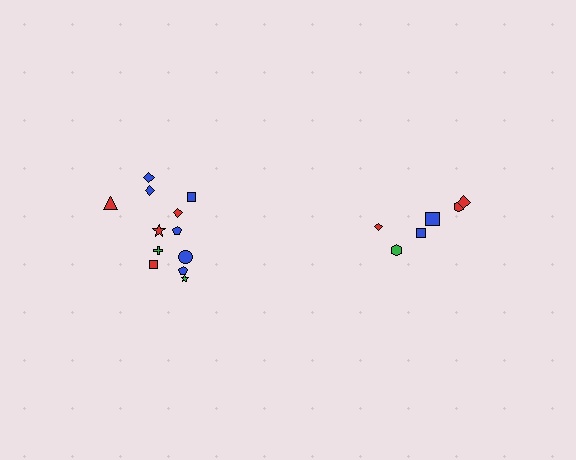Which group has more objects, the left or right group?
The left group.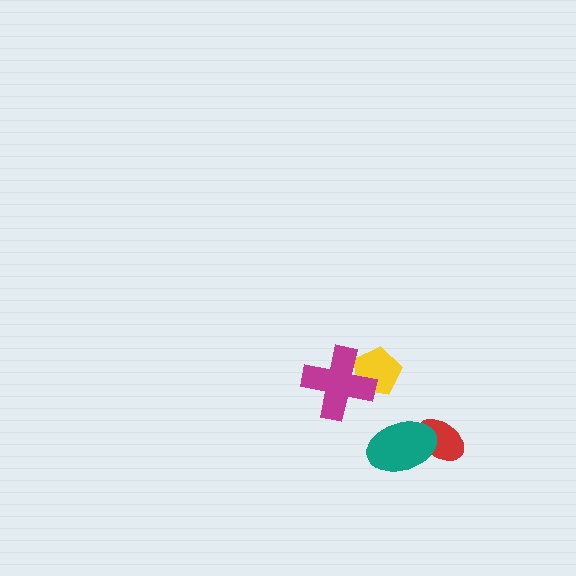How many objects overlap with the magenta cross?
1 object overlaps with the magenta cross.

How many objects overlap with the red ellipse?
1 object overlaps with the red ellipse.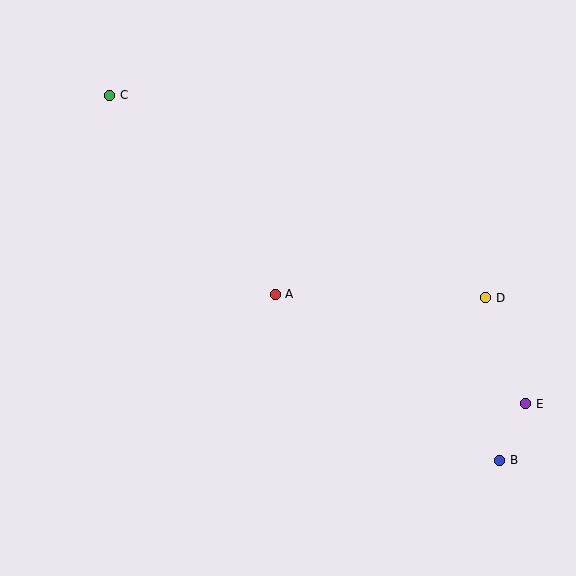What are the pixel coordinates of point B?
Point B is at (500, 460).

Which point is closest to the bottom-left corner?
Point A is closest to the bottom-left corner.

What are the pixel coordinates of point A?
Point A is at (275, 294).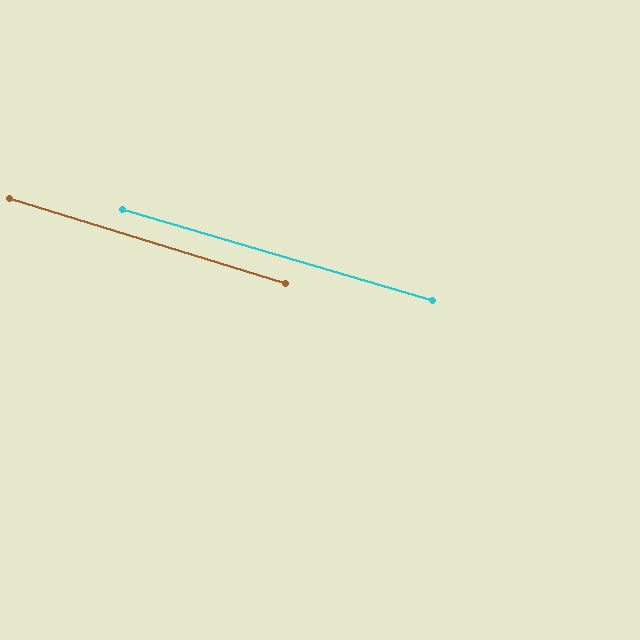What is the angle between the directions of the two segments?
Approximately 1 degree.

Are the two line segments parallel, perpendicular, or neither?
Parallel — their directions differ by only 0.7°.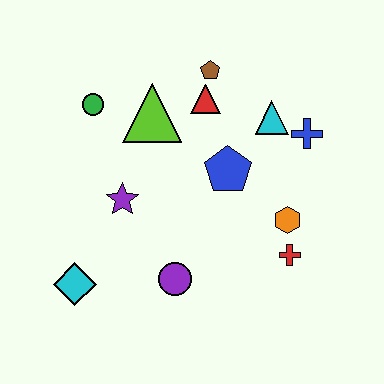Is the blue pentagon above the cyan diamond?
Yes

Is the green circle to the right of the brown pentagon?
No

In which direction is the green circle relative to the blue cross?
The green circle is to the left of the blue cross.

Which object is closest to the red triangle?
The brown pentagon is closest to the red triangle.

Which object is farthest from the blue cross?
The cyan diamond is farthest from the blue cross.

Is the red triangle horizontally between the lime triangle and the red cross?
Yes